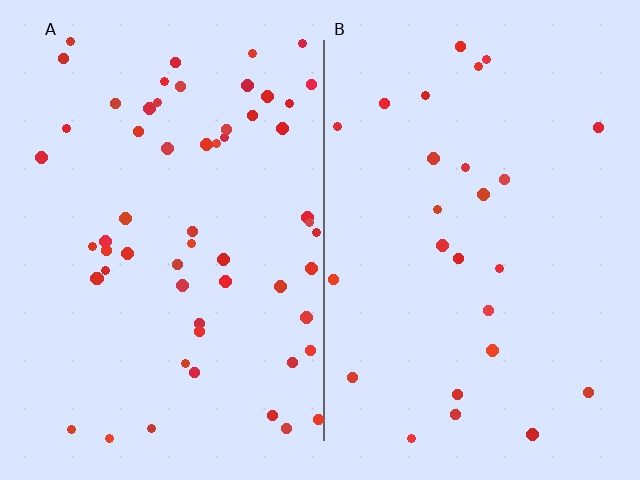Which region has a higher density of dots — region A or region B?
A (the left).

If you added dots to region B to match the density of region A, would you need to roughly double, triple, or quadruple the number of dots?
Approximately double.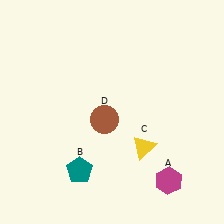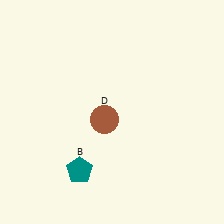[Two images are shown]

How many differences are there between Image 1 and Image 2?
There are 2 differences between the two images.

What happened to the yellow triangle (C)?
The yellow triangle (C) was removed in Image 2. It was in the bottom-right area of Image 1.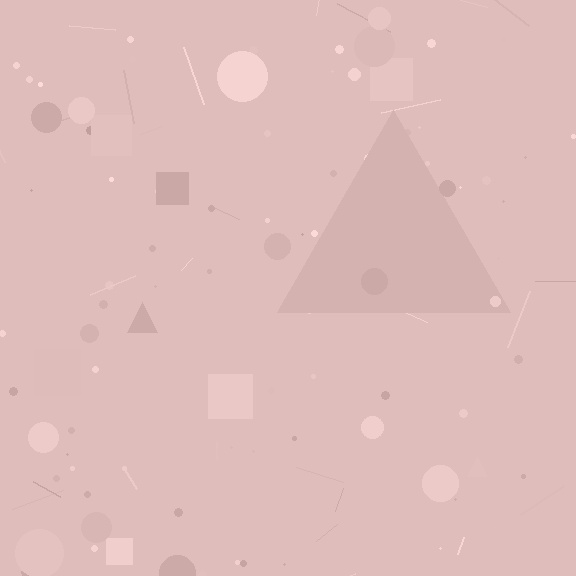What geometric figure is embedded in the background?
A triangle is embedded in the background.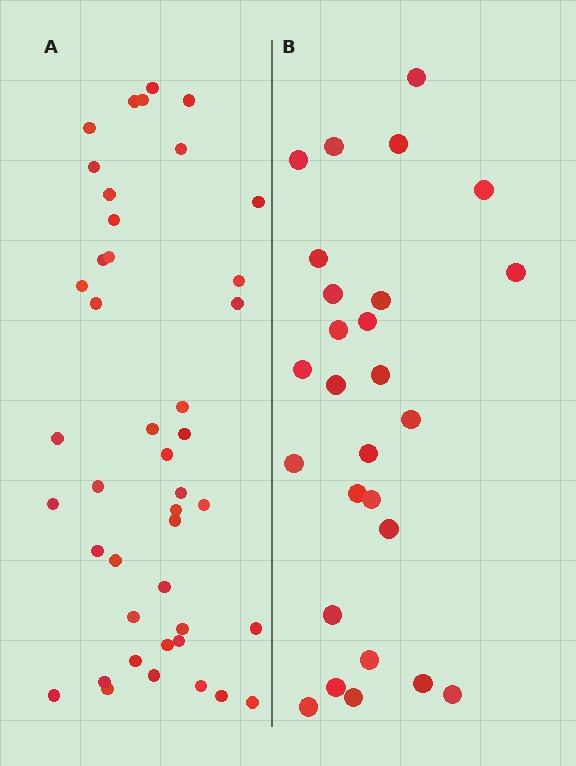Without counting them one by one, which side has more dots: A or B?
Region A (the left region) has more dots.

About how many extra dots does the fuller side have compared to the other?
Region A has approximately 15 more dots than region B.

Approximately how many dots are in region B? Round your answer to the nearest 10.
About 30 dots. (The exact count is 27, which rounds to 30.)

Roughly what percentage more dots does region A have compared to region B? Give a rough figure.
About 60% more.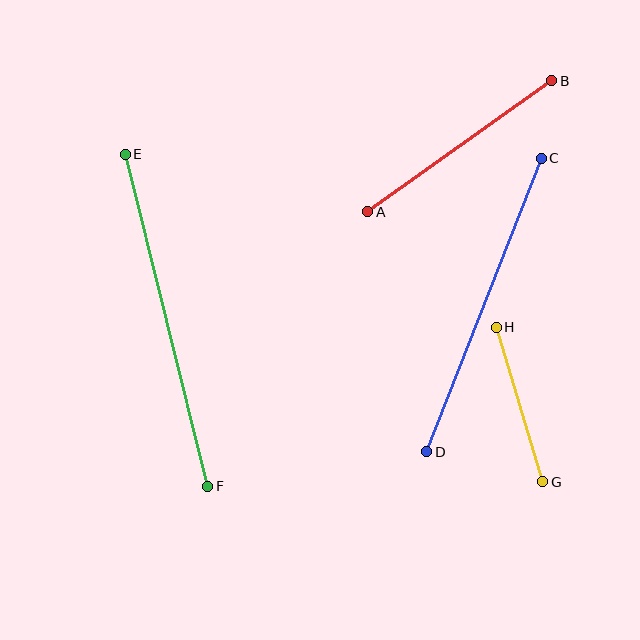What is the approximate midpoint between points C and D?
The midpoint is at approximately (484, 305) pixels.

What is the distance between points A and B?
The distance is approximately 226 pixels.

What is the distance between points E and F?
The distance is approximately 342 pixels.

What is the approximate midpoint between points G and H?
The midpoint is at approximately (519, 404) pixels.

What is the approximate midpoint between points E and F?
The midpoint is at approximately (167, 320) pixels.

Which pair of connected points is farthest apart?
Points E and F are farthest apart.